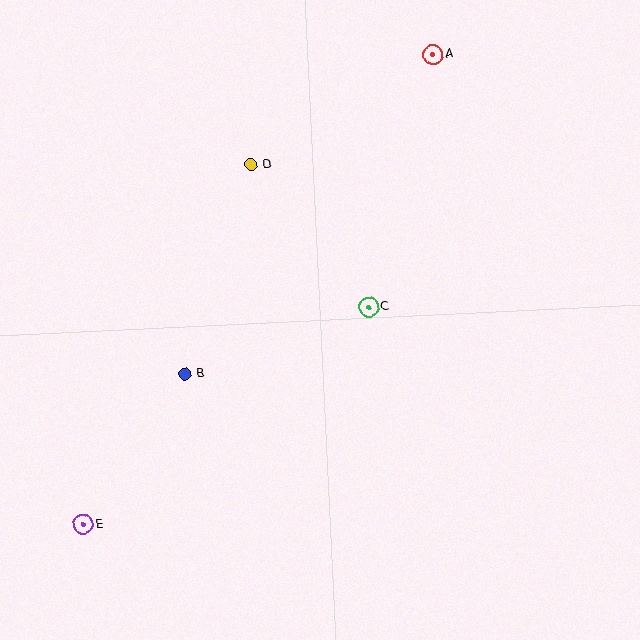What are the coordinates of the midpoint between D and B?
The midpoint between D and B is at (218, 269).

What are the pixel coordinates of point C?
Point C is at (369, 307).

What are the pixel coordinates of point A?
Point A is at (433, 55).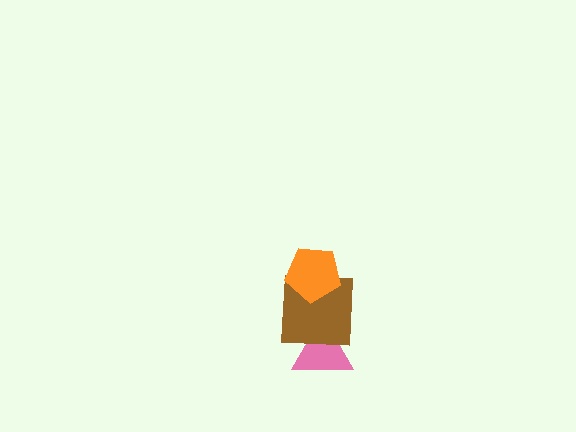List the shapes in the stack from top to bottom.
From top to bottom: the orange pentagon, the brown square, the pink triangle.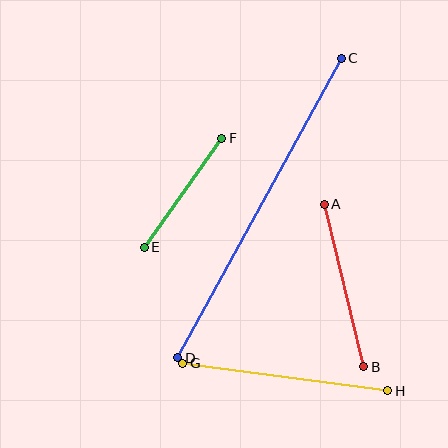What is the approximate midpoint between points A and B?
The midpoint is at approximately (344, 286) pixels.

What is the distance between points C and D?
The distance is approximately 341 pixels.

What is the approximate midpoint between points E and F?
The midpoint is at approximately (183, 193) pixels.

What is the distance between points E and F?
The distance is approximately 134 pixels.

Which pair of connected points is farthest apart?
Points C and D are farthest apart.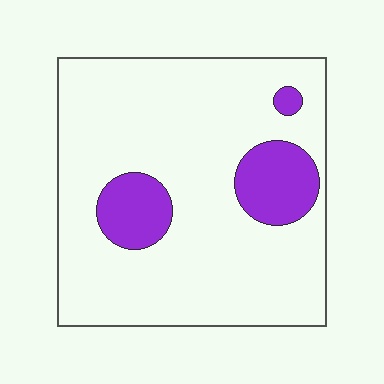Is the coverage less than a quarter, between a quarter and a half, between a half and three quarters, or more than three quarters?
Less than a quarter.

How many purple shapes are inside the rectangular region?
3.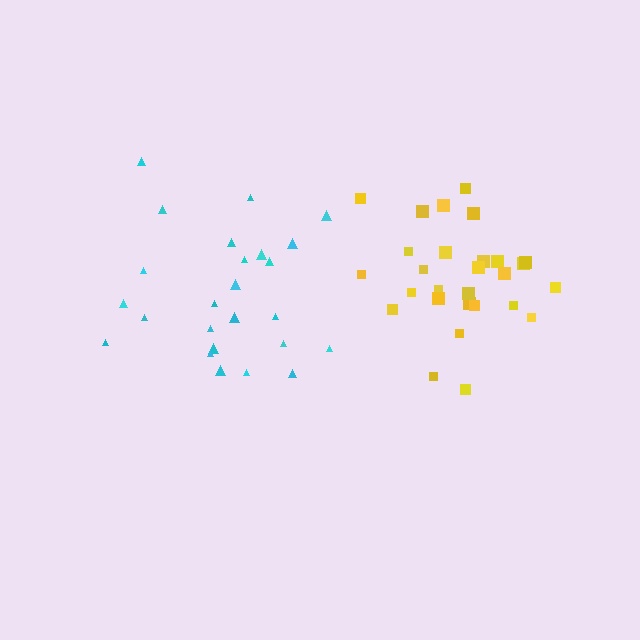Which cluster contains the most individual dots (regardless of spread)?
Yellow (28).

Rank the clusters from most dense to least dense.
yellow, cyan.